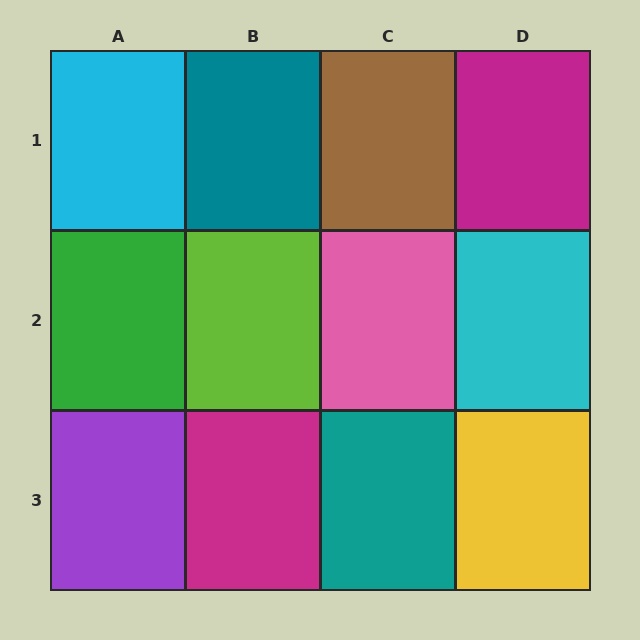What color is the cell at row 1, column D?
Magenta.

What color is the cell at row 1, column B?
Teal.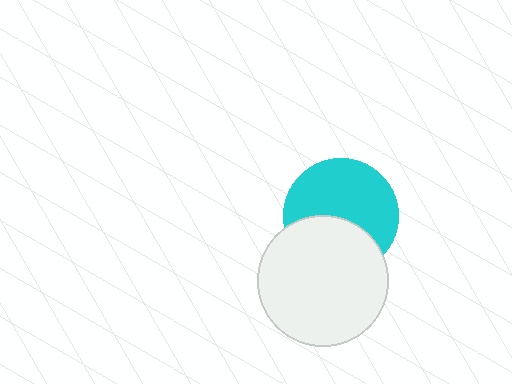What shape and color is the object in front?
The object in front is a white circle.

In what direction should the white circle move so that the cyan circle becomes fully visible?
The white circle should move down. That is the shortest direction to clear the overlap and leave the cyan circle fully visible.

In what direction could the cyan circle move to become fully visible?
The cyan circle could move up. That would shift it out from behind the white circle entirely.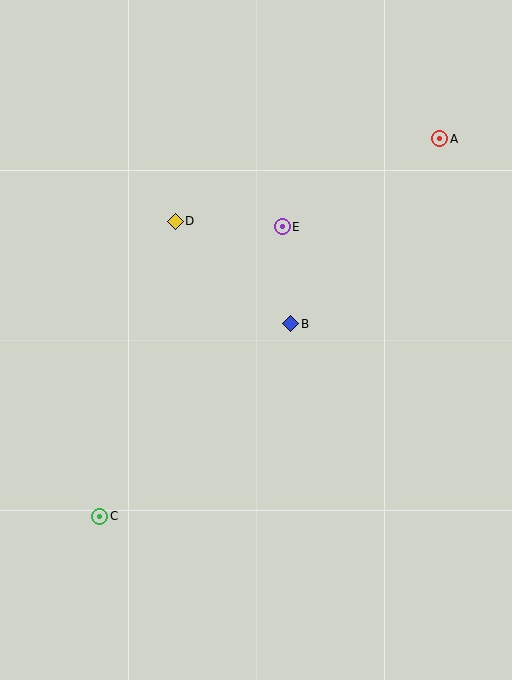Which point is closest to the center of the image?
Point B at (291, 324) is closest to the center.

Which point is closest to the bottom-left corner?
Point C is closest to the bottom-left corner.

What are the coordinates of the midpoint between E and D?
The midpoint between E and D is at (229, 224).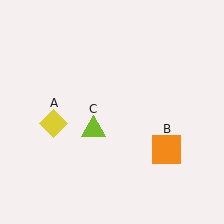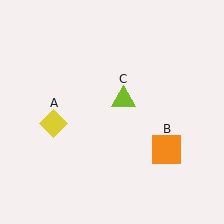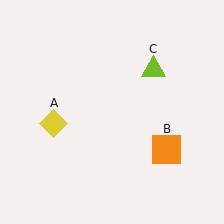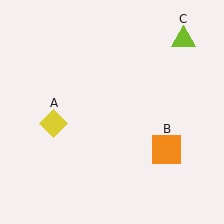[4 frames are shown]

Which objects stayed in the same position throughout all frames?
Yellow diamond (object A) and orange square (object B) remained stationary.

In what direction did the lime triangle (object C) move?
The lime triangle (object C) moved up and to the right.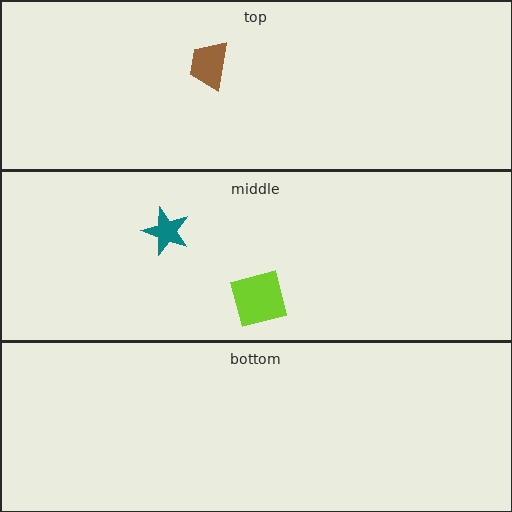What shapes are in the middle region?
The lime square, the teal star.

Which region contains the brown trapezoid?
The top region.